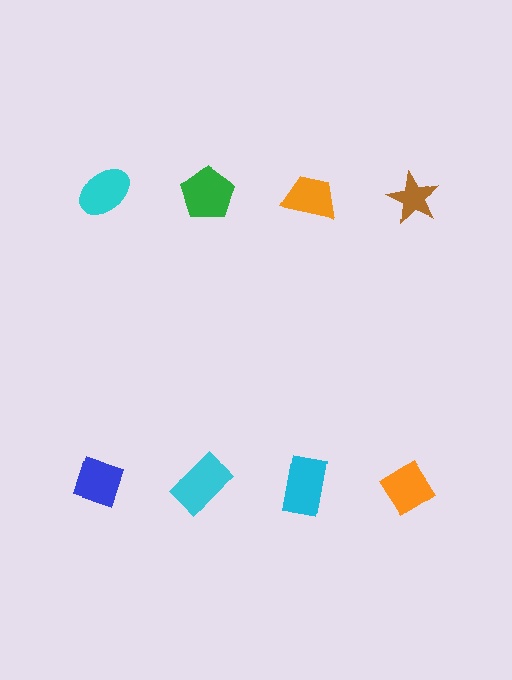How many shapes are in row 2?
4 shapes.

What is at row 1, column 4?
A brown star.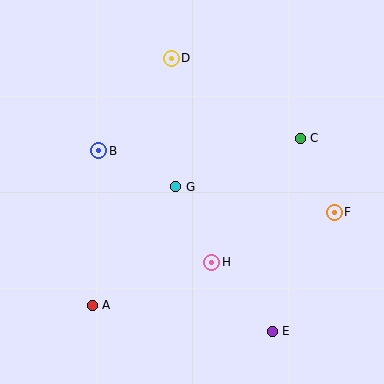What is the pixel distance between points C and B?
The distance between C and B is 202 pixels.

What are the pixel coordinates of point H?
Point H is at (212, 262).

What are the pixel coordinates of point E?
Point E is at (272, 331).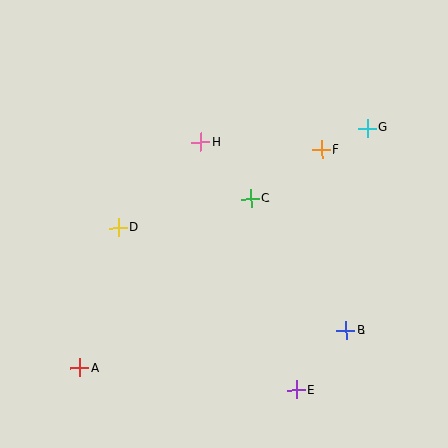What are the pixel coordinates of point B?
Point B is at (346, 330).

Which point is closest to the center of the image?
Point C at (251, 198) is closest to the center.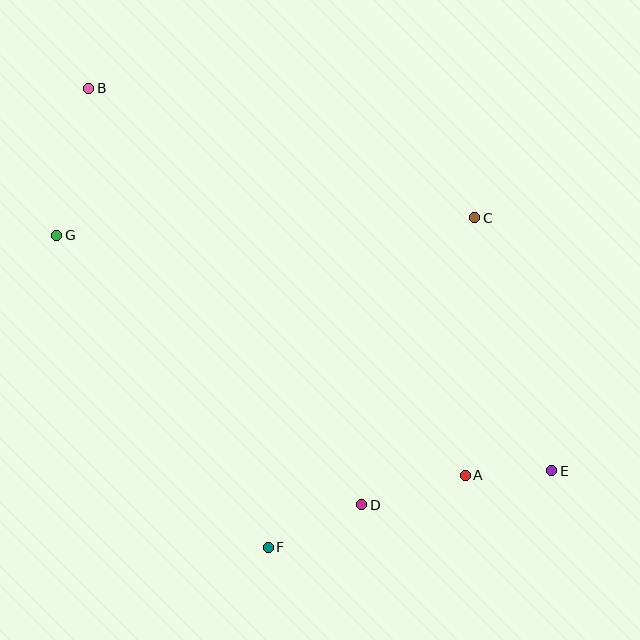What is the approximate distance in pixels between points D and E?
The distance between D and E is approximately 193 pixels.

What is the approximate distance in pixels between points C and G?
The distance between C and G is approximately 418 pixels.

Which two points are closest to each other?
Points A and E are closest to each other.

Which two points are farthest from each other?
Points B and E are farthest from each other.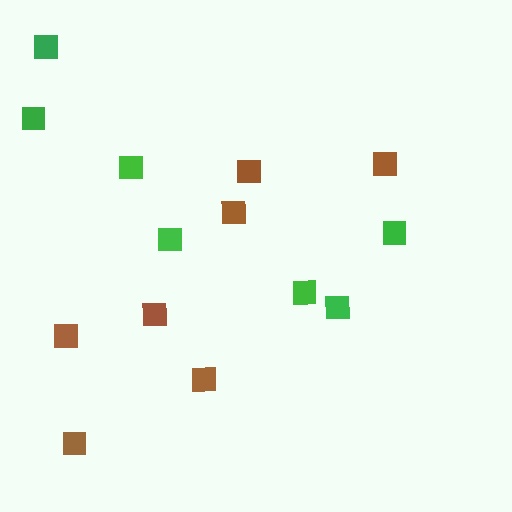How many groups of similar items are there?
There are 2 groups: one group of green squares (7) and one group of brown squares (7).